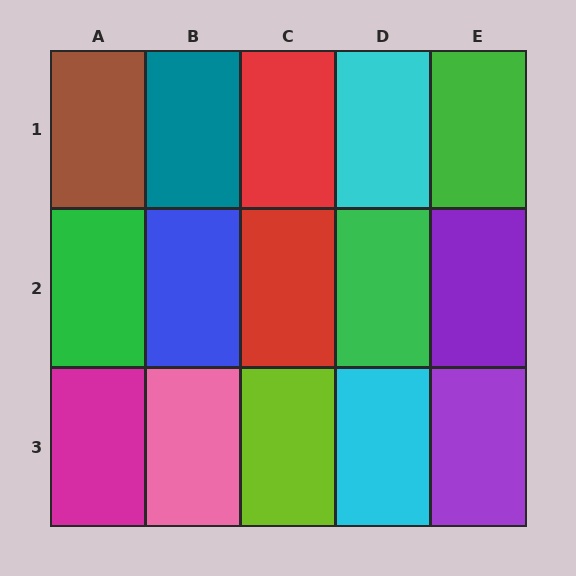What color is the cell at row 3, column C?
Lime.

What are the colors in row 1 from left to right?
Brown, teal, red, cyan, green.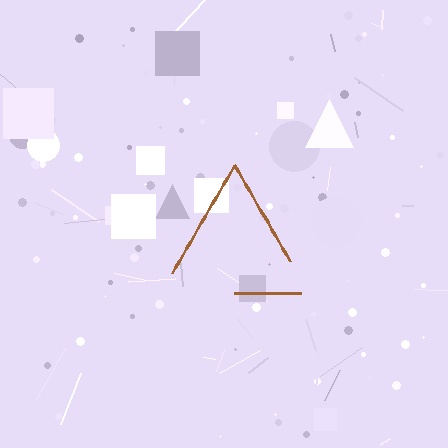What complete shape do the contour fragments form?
The contour fragments form a triangle.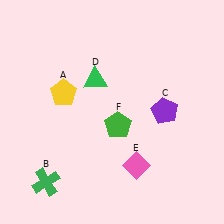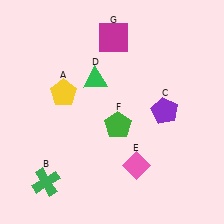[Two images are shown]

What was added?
A magenta square (G) was added in Image 2.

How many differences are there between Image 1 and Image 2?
There is 1 difference between the two images.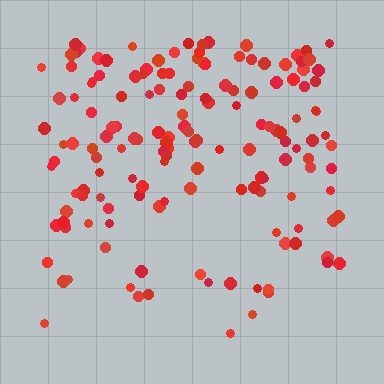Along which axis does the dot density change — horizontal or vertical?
Vertical.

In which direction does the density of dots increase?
From bottom to top, with the top side densest.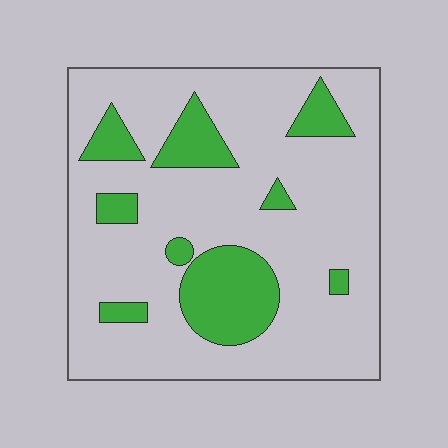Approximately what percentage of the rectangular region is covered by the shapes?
Approximately 20%.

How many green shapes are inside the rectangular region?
9.